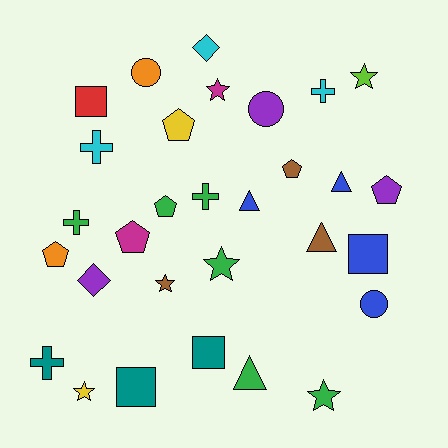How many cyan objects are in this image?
There are 3 cyan objects.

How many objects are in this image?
There are 30 objects.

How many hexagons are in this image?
There are no hexagons.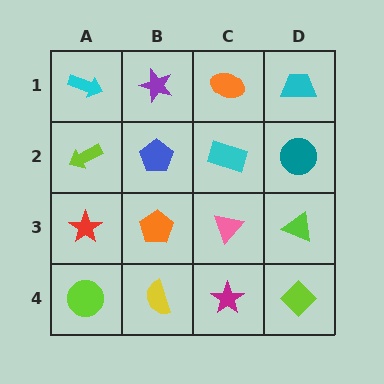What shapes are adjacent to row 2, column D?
A cyan trapezoid (row 1, column D), a lime triangle (row 3, column D), a cyan rectangle (row 2, column C).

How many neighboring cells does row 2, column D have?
3.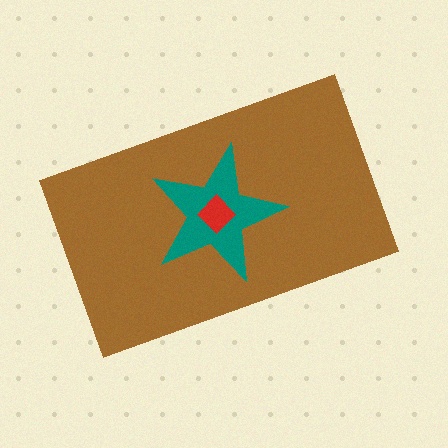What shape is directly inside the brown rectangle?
The teal star.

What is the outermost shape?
The brown rectangle.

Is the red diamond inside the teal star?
Yes.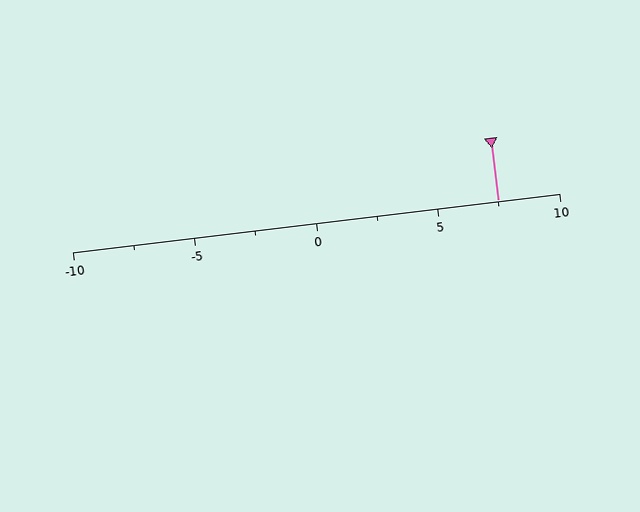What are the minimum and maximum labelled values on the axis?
The axis runs from -10 to 10.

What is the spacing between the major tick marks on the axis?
The major ticks are spaced 5 apart.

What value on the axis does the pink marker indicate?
The marker indicates approximately 7.5.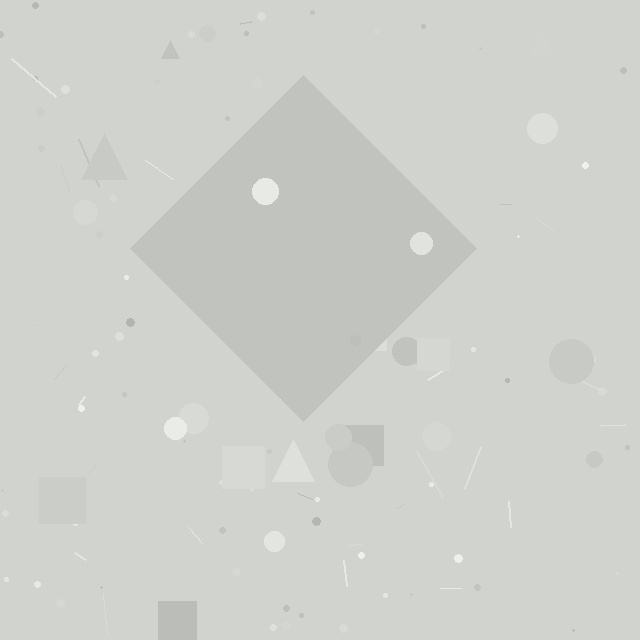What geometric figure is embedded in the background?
A diamond is embedded in the background.